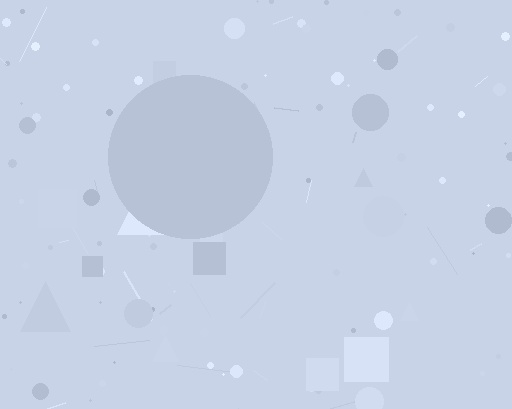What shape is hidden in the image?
A circle is hidden in the image.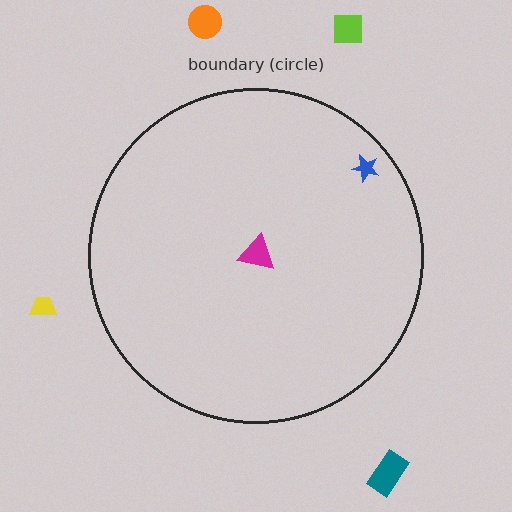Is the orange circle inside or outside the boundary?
Outside.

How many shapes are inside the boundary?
2 inside, 4 outside.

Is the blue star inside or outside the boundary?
Inside.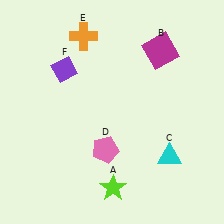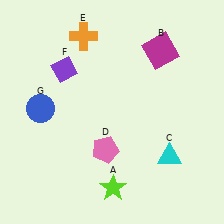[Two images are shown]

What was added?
A blue circle (G) was added in Image 2.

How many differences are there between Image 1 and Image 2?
There is 1 difference between the two images.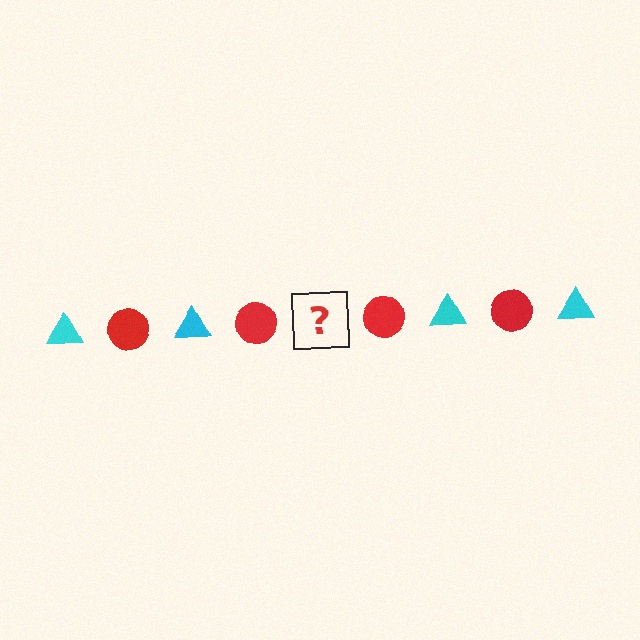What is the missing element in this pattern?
The missing element is a cyan triangle.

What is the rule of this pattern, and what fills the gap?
The rule is that the pattern alternates between cyan triangle and red circle. The gap should be filled with a cyan triangle.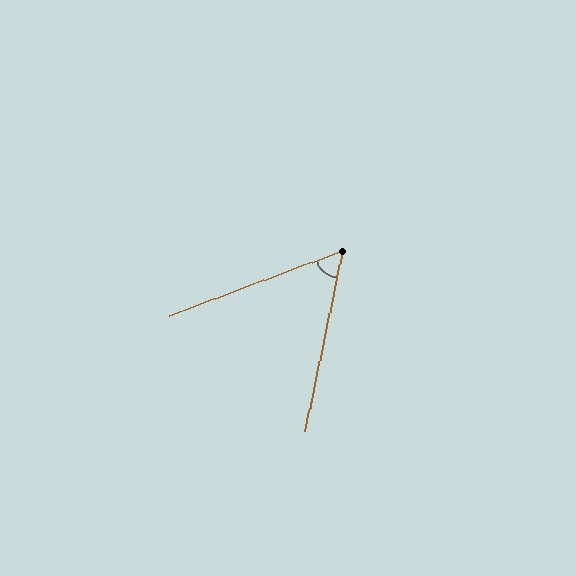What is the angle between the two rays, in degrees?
Approximately 58 degrees.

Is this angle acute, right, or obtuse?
It is acute.